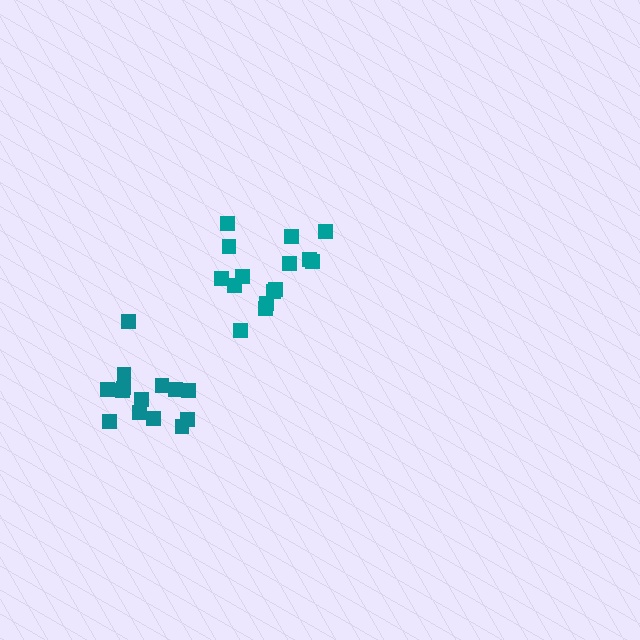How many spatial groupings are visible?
There are 2 spatial groupings.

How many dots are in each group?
Group 1: 15 dots, Group 2: 14 dots (29 total).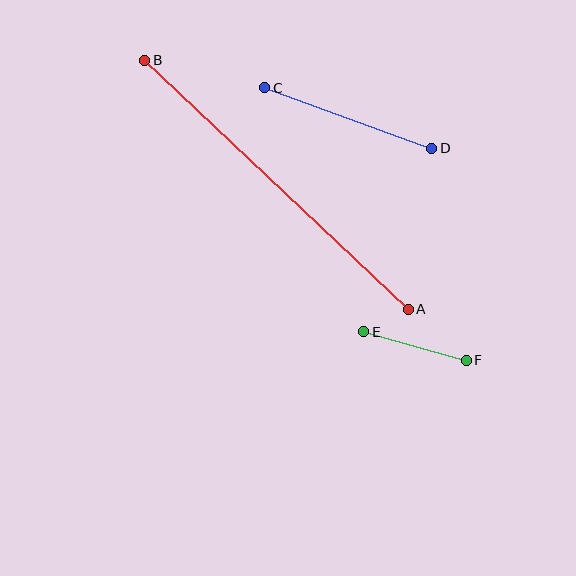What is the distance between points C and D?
The distance is approximately 178 pixels.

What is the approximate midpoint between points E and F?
The midpoint is at approximately (415, 346) pixels.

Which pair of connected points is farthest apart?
Points A and B are farthest apart.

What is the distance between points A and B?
The distance is approximately 362 pixels.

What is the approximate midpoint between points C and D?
The midpoint is at approximately (348, 118) pixels.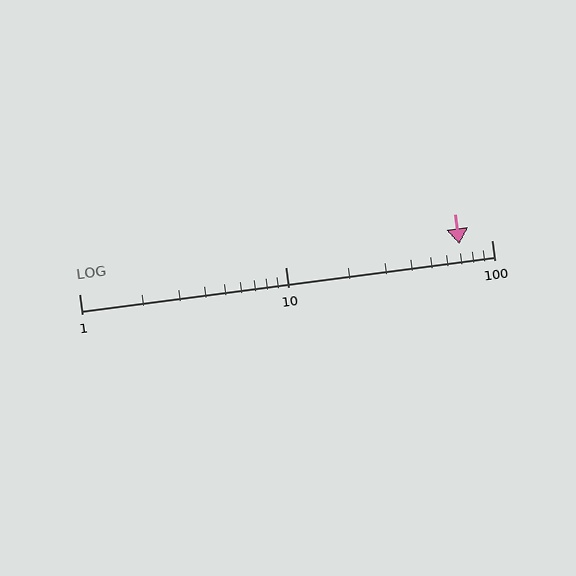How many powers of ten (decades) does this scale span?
The scale spans 2 decades, from 1 to 100.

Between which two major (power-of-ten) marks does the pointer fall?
The pointer is between 10 and 100.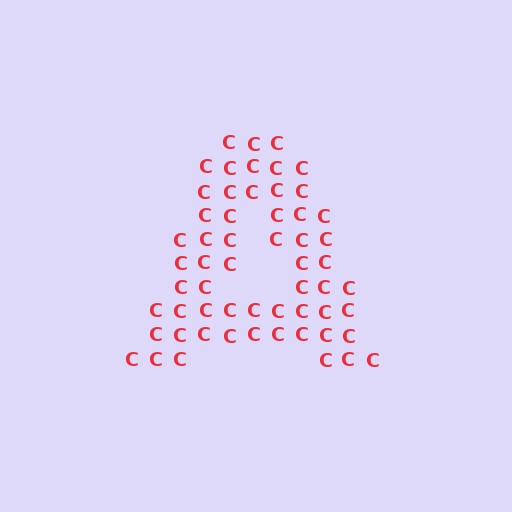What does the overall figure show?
The overall figure shows the letter A.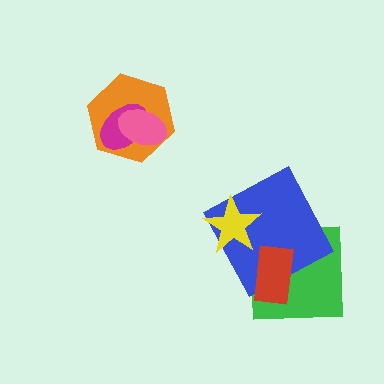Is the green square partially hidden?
Yes, it is partially covered by another shape.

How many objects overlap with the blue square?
3 objects overlap with the blue square.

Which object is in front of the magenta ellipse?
The pink ellipse is in front of the magenta ellipse.